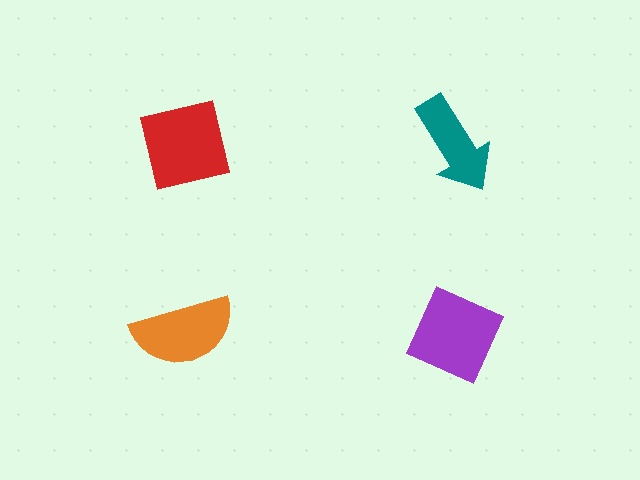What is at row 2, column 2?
A purple diamond.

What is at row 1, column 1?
A red square.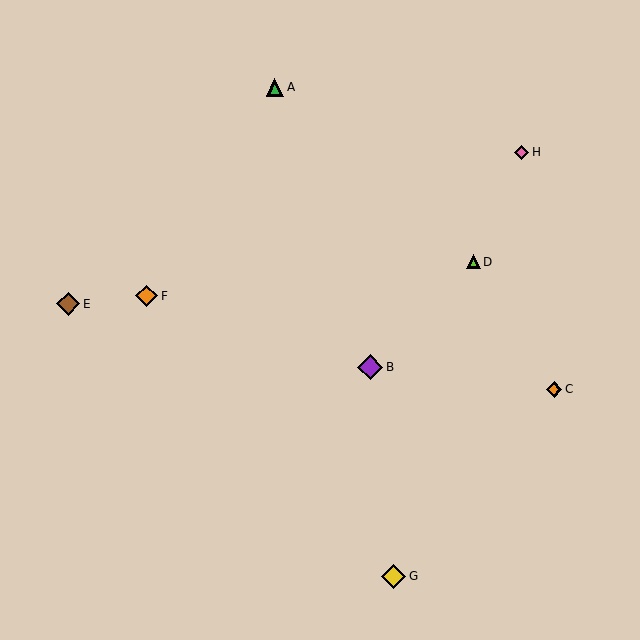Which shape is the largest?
The purple diamond (labeled B) is the largest.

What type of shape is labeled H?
Shape H is a pink diamond.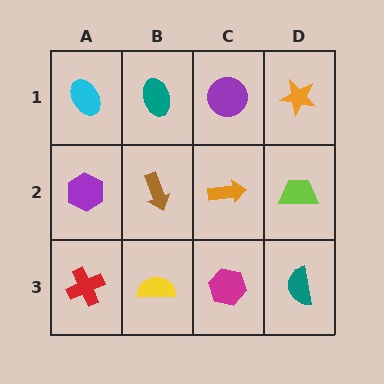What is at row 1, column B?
A teal ellipse.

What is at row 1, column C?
A purple circle.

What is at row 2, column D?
A lime trapezoid.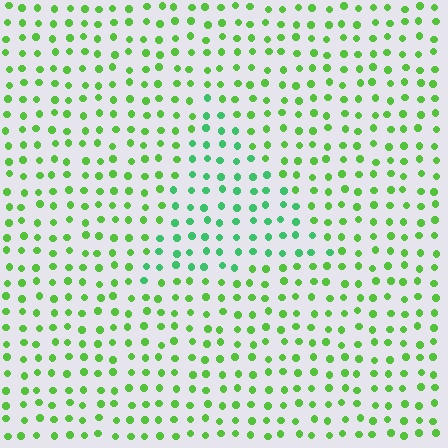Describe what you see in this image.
The image is filled with small lime elements in a uniform arrangement. A triangle-shaped region is visible where the elements are tinted to a slightly different hue, forming a subtle color boundary.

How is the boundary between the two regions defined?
The boundary is defined purely by a slight shift in hue (about 32 degrees). Spacing, size, and orientation are identical on both sides.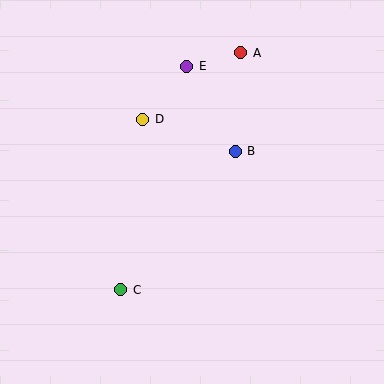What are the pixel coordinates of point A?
Point A is at (241, 53).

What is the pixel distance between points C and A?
The distance between C and A is 266 pixels.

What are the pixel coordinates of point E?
Point E is at (187, 66).